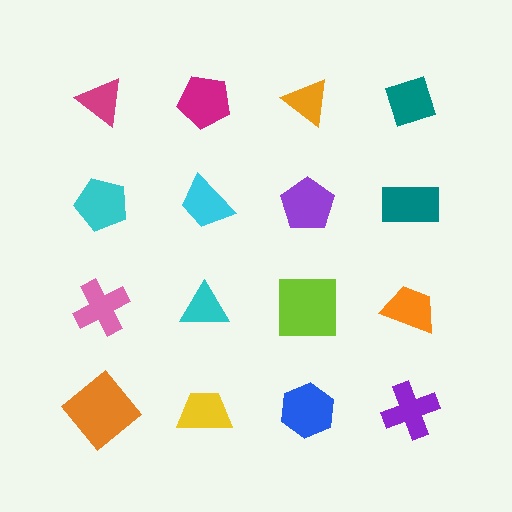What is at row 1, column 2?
A magenta pentagon.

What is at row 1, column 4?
A teal diamond.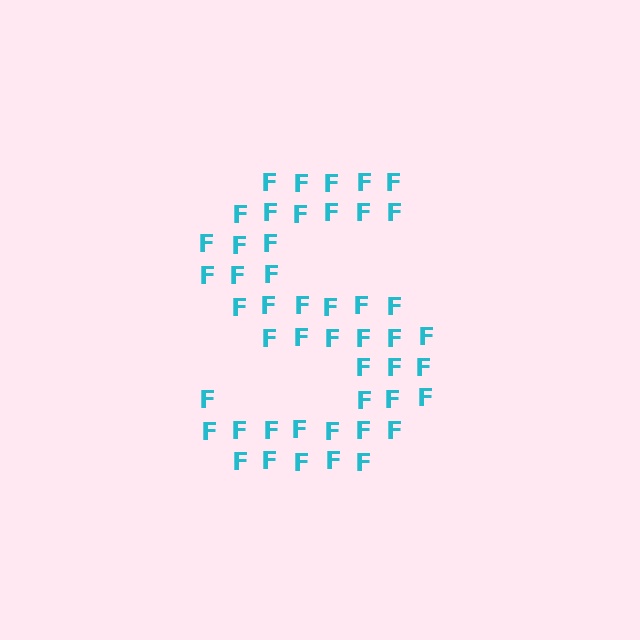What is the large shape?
The large shape is the letter S.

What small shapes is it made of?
It is made of small letter F's.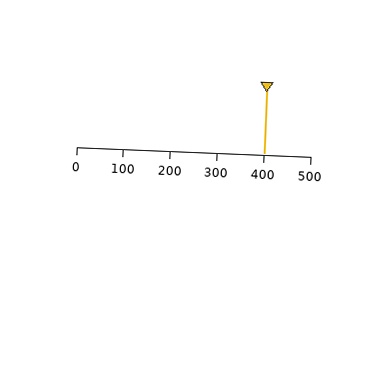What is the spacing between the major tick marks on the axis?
The major ticks are spaced 100 apart.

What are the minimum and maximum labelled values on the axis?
The axis runs from 0 to 500.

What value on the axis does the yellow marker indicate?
The marker indicates approximately 400.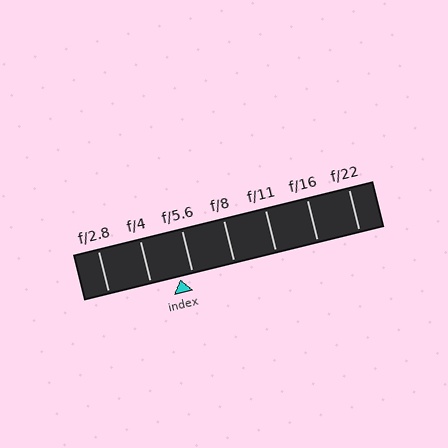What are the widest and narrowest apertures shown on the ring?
The widest aperture shown is f/2.8 and the narrowest is f/22.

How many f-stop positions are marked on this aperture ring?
There are 7 f-stop positions marked.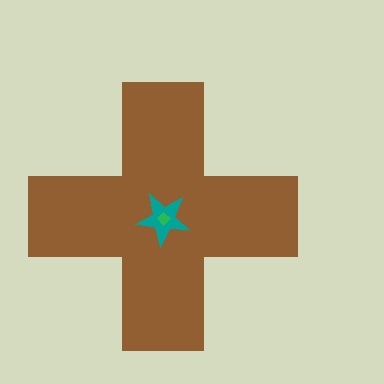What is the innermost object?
The green diamond.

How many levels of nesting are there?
3.